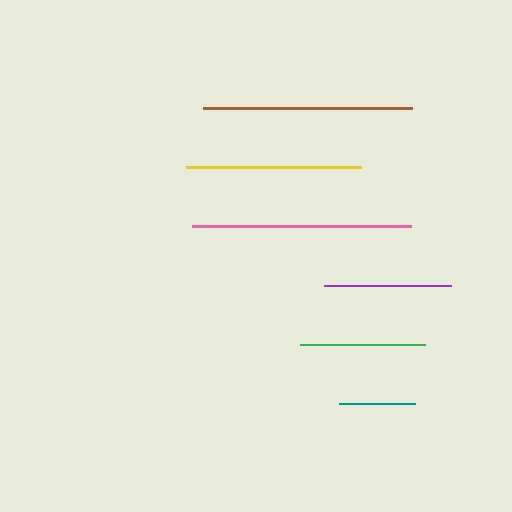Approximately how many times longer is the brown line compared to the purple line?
The brown line is approximately 1.6 times the length of the purple line.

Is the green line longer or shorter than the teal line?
The green line is longer than the teal line.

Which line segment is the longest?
The pink line is the longest at approximately 219 pixels.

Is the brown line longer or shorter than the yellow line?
The brown line is longer than the yellow line.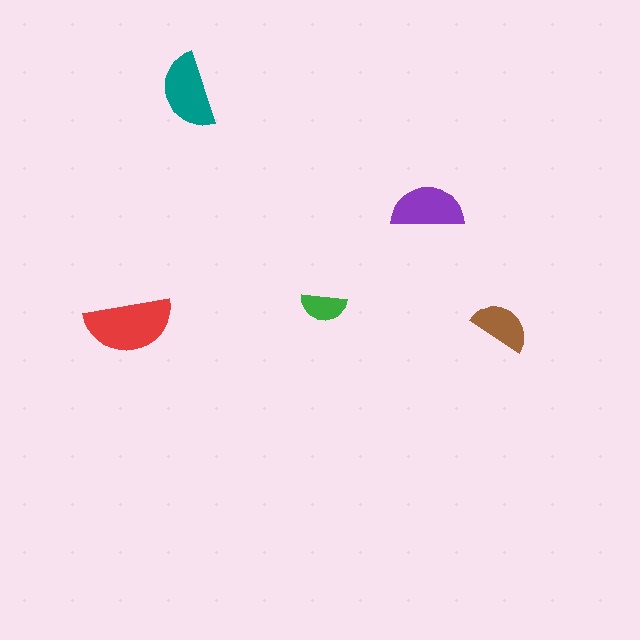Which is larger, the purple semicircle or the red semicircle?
The red one.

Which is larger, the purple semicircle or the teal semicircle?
The teal one.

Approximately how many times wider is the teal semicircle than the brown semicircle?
About 1.5 times wider.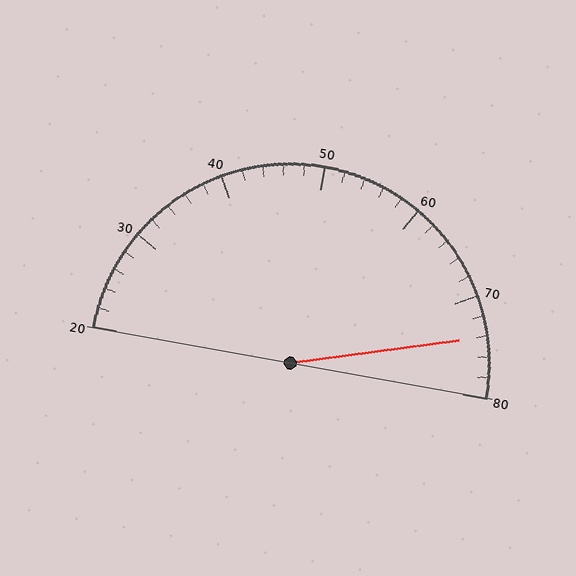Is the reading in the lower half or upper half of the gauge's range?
The reading is in the upper half of the range (20 to 80).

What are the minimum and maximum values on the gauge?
The gauge ranges from 20 to 80.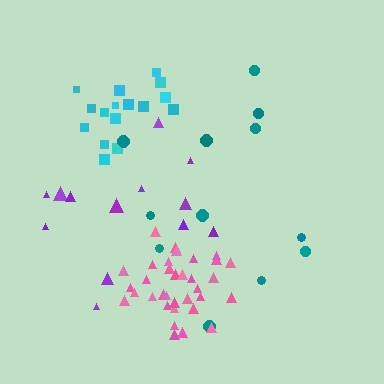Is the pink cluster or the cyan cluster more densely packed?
Pink.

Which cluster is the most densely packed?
Pink.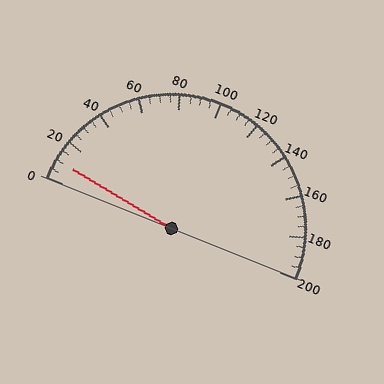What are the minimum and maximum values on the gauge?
The gauge ranges from 0 to 200.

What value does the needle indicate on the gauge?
The needle indicates approximately 10.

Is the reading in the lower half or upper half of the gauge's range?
The reading is in the lower half of the range (0 to 200).